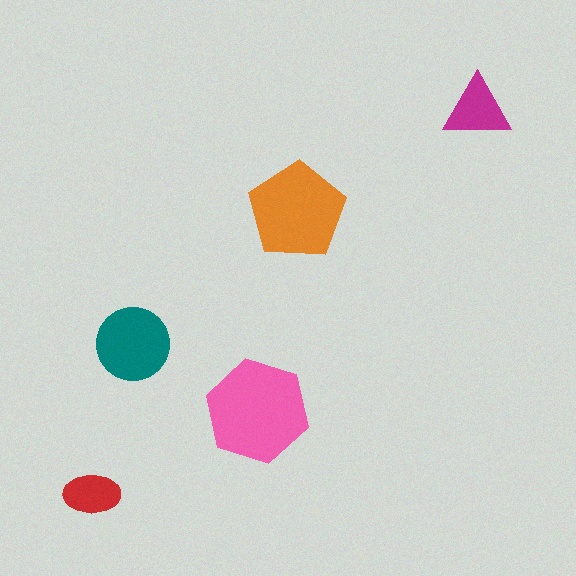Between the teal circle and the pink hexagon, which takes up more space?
The pink hexagon.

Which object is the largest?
The pink hexagon.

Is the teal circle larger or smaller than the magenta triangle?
Larger.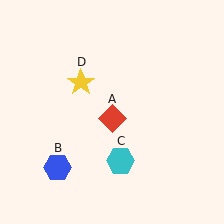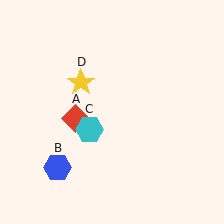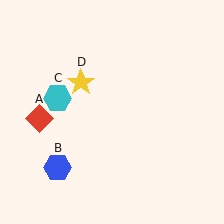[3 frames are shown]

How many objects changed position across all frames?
2 objects changed position: red diamond (object A), cyan hexagon (object C).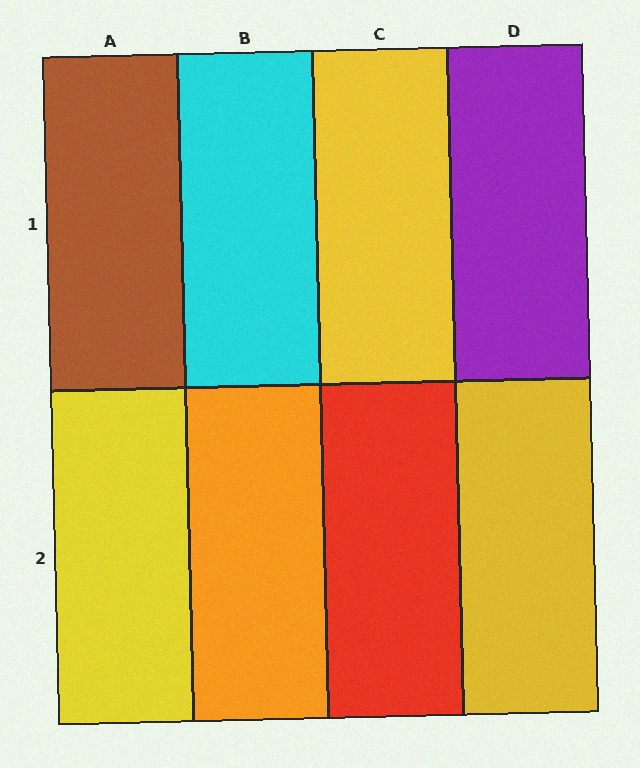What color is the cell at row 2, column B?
Orange.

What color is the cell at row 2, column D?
Yellow.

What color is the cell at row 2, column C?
Red.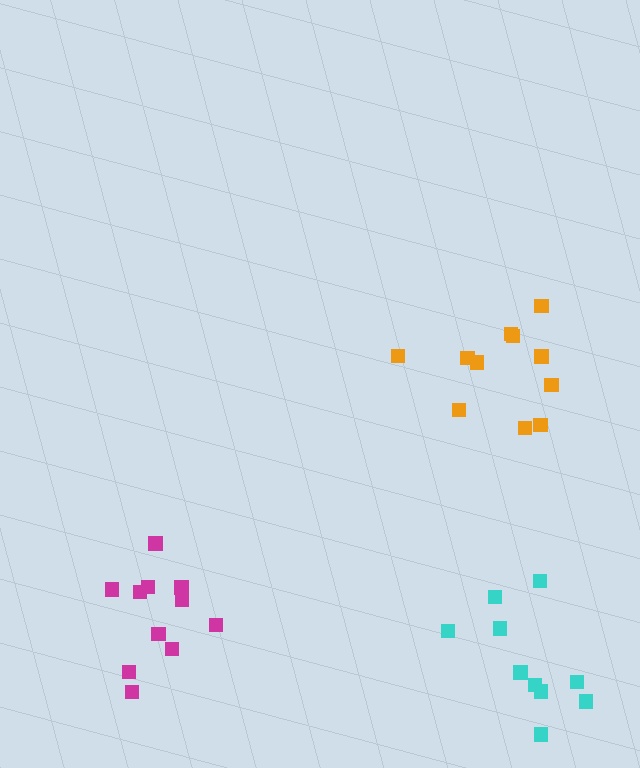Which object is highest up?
The orange cluster is topmost.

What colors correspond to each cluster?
The clusters are colored: magenta, orange, cyan.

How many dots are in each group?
Group 1: 11 dots, Group 2: 11 dots, Group 3: 10 dots (32 total).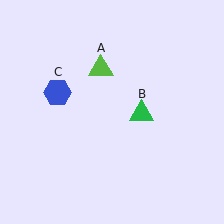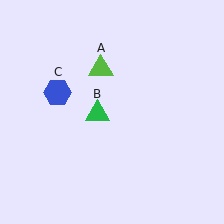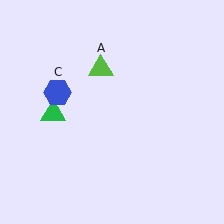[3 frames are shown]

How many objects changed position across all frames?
1 object changed position: green triangle (object B).